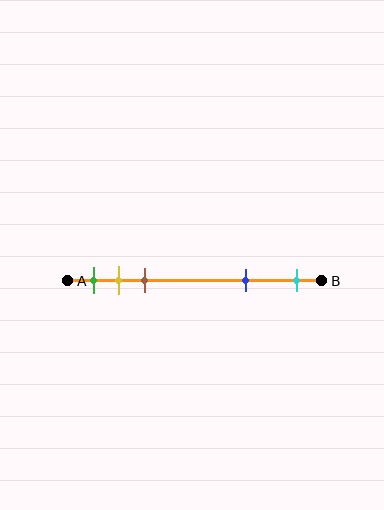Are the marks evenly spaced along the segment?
No, the marks are not evenly spaced.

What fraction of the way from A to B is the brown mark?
The brown mark is approximately 30% (0.3) of the way from A to B.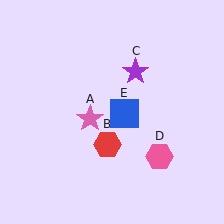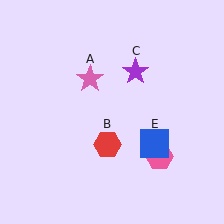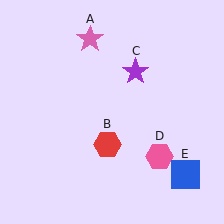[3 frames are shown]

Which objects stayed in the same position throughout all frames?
Red hexagon (object B) and purple star (object C) and pink hexagon (object D) remained stationary.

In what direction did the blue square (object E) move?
The blue square (object E) moved down and to the right.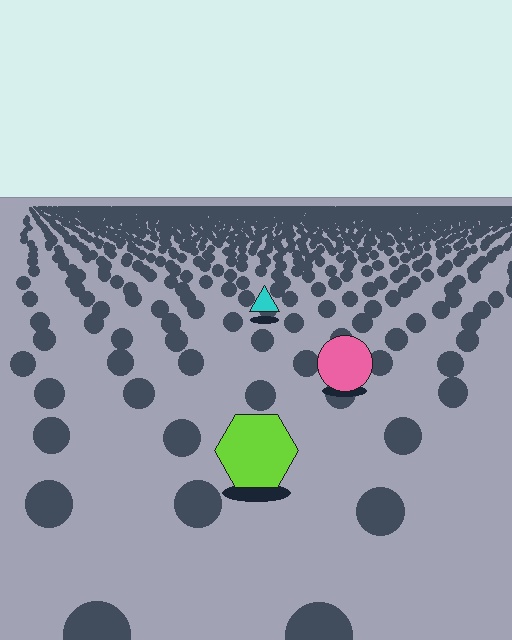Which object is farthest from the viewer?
The cyan triangle is farthest from the viewer. It appears smaller and the ground texture around it is denser.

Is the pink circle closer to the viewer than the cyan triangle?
Yes. The pink circle is closer — you can tell from the texture gradient: the ground texture is coarser near it.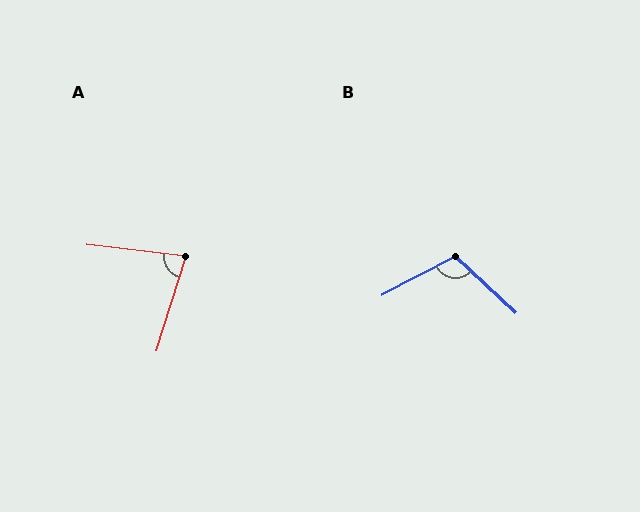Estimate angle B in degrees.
Approximately 109 degrees.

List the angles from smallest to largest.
A (79°), B (109°).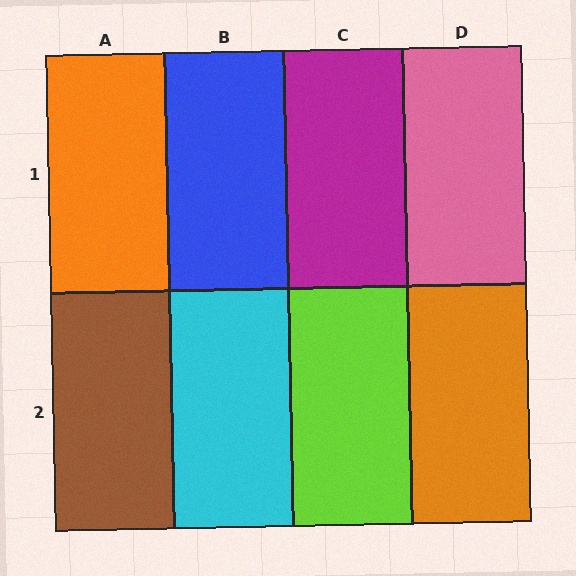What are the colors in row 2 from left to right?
Brown, cyan, lime, orange.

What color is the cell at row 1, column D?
Pink.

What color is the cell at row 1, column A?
Orange.